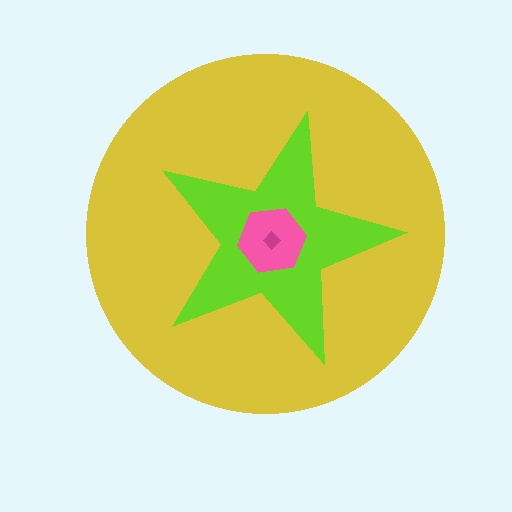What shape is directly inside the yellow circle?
The lime star.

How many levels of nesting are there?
4.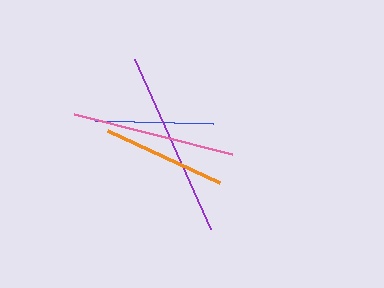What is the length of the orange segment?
The orange segment is approximately 123 pixels long.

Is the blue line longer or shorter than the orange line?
The orange line is longer than the blue line.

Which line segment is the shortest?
The blue line is the shortest at approximately 118 pixels.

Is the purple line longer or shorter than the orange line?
The purple line is longer than the orange line.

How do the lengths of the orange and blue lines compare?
The orange and blue lines are approximately the same length.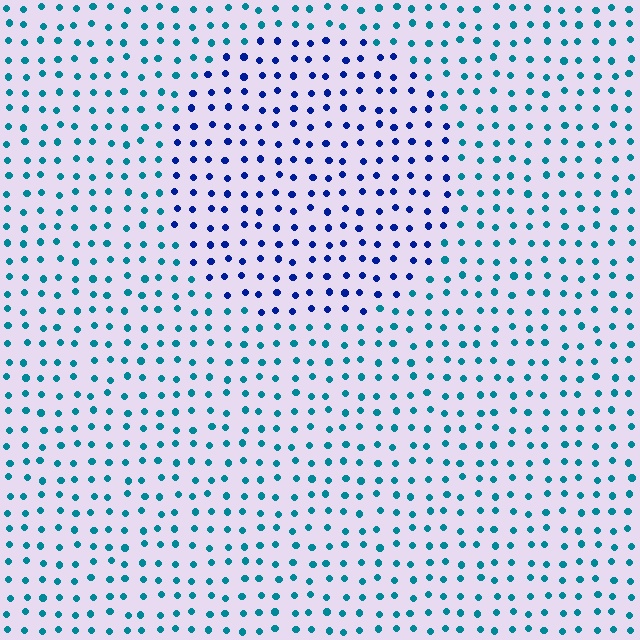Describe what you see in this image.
The image is filled with small teal elements in a uniform arrangement. A circle-shaped region is visible where the elements are tinted to a slightly different hue, forming a subtle color boundary.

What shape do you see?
I see a circle.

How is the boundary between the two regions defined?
The boundary is defined purely by a slight shift in hue (about 43 degrees). Spacing, size, and orientation are identical on both sides.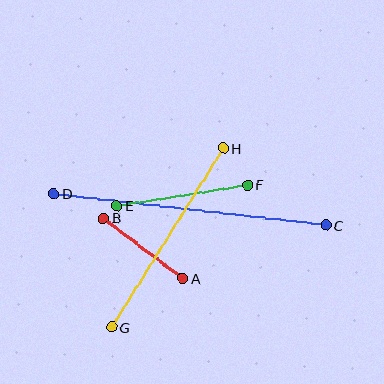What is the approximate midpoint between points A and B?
The midpoint is at approximately (143, 248) pixels.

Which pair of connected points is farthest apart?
Points C and D are farthest apart.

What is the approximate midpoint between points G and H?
The midpoint is at approximately (168, 238) pixels.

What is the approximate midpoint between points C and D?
The midpoint is at approximately (190, 209) pixels.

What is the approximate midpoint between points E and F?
The midpoint is at approximately (182, 195) pixels.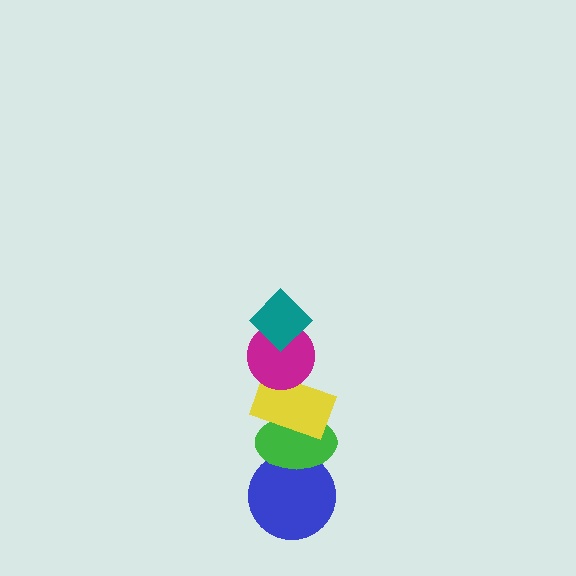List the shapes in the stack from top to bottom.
From top to bottom: the teal diamond, the magenta circle, the yellow rectangle, the green ellipse, the blue circle.